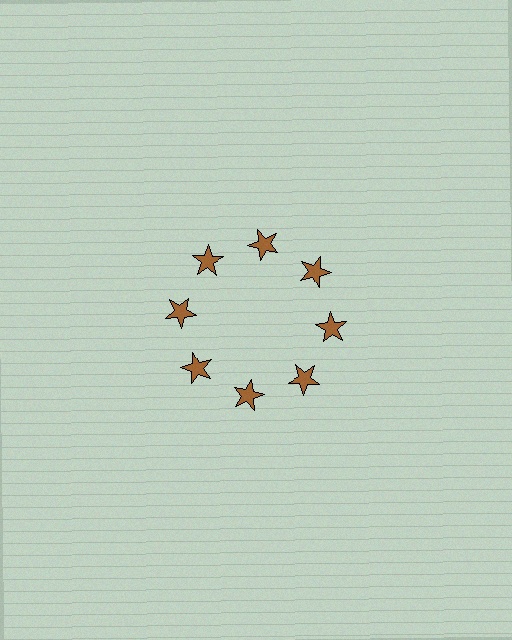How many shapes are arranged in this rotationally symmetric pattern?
There are 8 shapes, arranged in 8 groups of 1.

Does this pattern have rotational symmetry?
Yes, this pattern has 8-fold rotational symmetry. It looks the same after rotating 45 degrees around the center.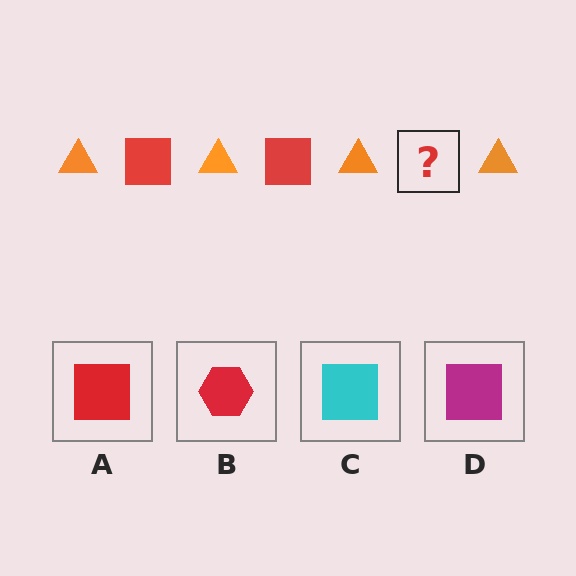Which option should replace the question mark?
Option A.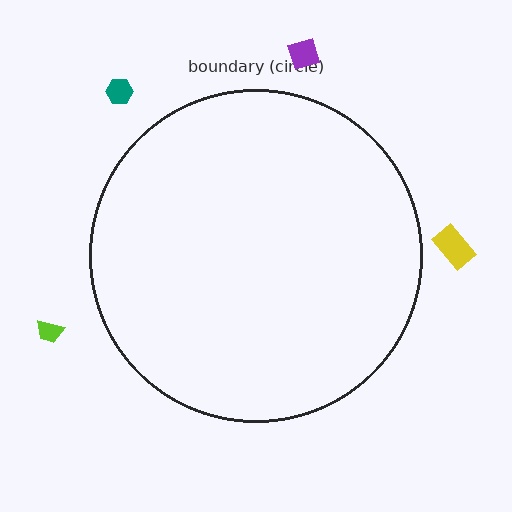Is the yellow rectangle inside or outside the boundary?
Outside.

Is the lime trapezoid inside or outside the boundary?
Outside.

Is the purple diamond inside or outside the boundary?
Outside.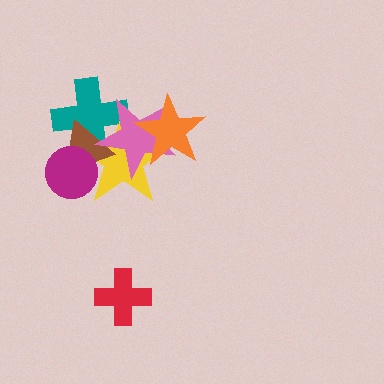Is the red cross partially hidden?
No, no other shape covers it.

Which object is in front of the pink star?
The orange star is in front of the pink star.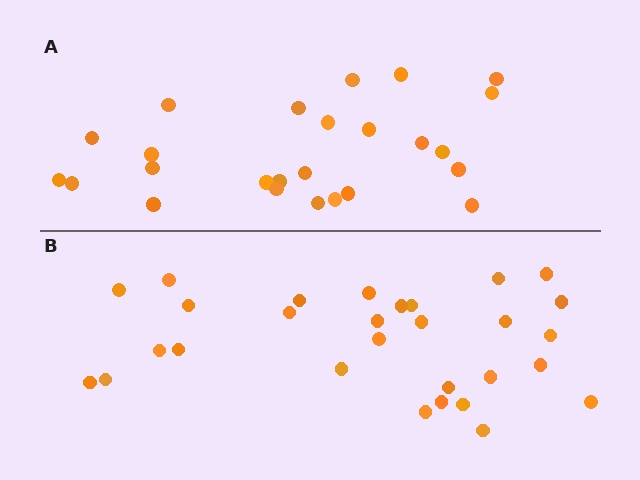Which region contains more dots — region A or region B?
Region B (the bottom region) has more dots.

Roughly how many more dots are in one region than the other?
Region B has about 4 more dots than region A.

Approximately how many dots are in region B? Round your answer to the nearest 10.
About 30 dots. (The exact count is 29, which rounds to 30.)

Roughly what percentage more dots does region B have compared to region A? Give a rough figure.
About 15% more.